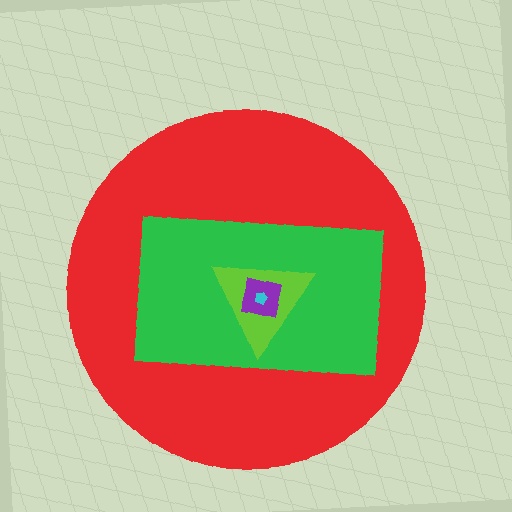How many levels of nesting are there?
5.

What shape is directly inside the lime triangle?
The purple square.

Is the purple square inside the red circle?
Yes.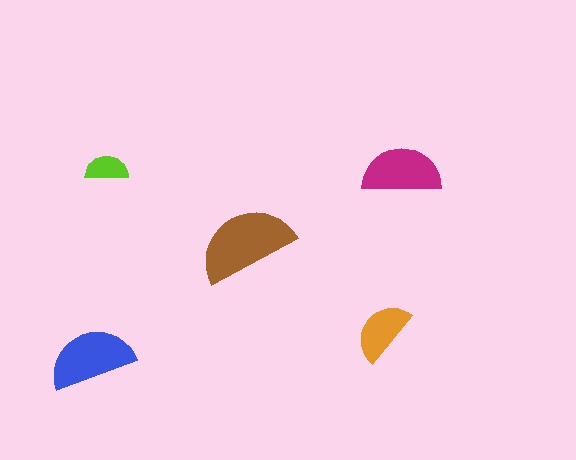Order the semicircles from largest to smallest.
the brown one, the blue one, the magenta one, the orange one, the lime one.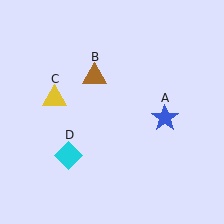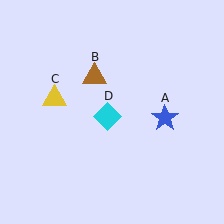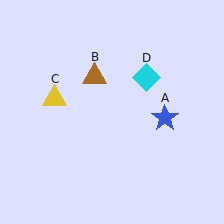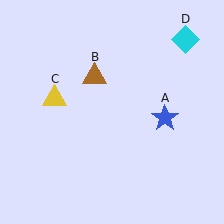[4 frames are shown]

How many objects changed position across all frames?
1 object changed position: cyan diamond (object D).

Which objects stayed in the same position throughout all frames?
Blue star (object A) and brown triangle (object B) and yellow triangle (object C) remained stationary.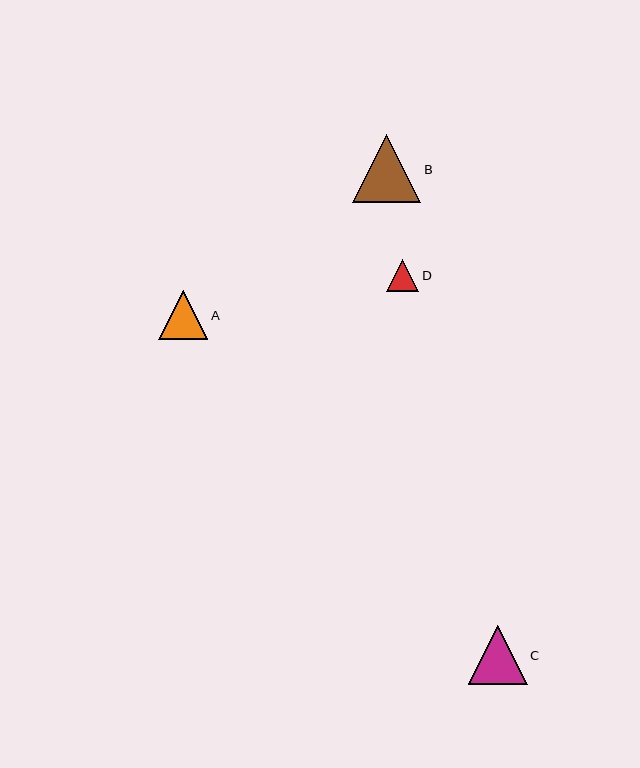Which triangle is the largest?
Triangle B is the largest with a size of approximately 68 pixels.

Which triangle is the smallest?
Triangle D is the smallest with a size of approximately 32 pixels.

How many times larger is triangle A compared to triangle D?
Triangle A is approximately 1.5 times the size of triangle D.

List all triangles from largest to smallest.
From largest to smallest: B, C, A, D.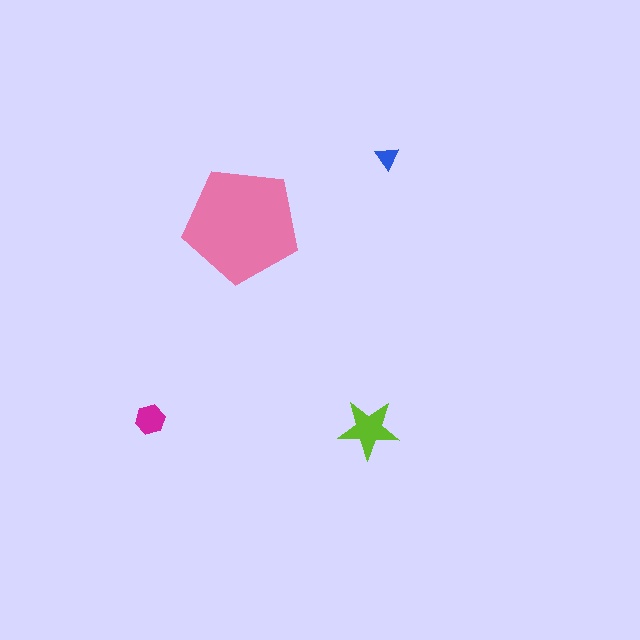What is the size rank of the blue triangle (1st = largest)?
4th.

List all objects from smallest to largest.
The blue triangle, the magenta hexagon, the lime star, the pink pentagon.